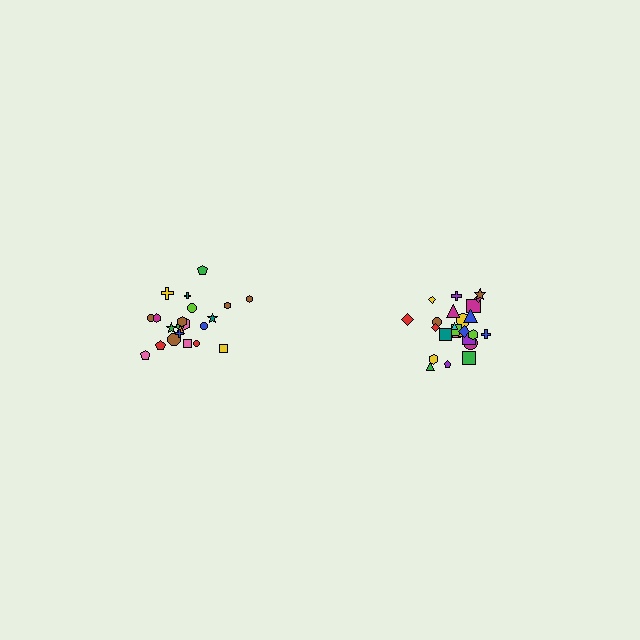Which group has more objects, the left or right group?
The right group.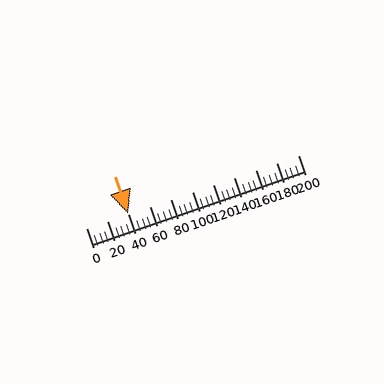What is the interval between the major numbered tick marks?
The major tick marks are spaced 20 units apart.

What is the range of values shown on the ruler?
The ruler shows values from 0 to 200.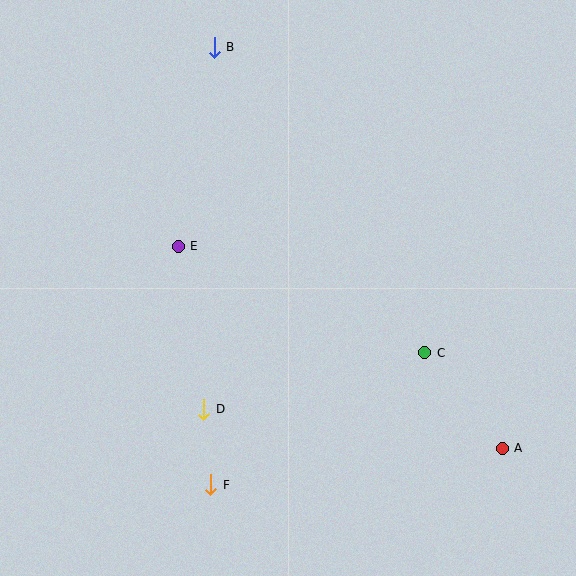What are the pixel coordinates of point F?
Point F is at (211, 485).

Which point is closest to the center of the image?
Point E at (178, 246) is closest to the center.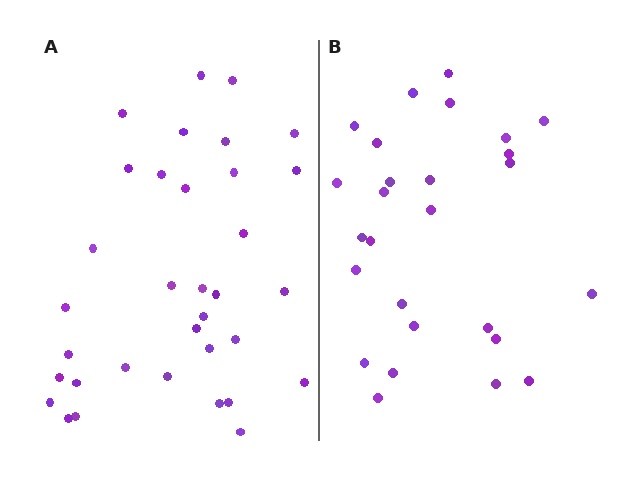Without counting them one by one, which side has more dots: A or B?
Region A (the left region) has more dots.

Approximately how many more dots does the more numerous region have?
Region A has roughly 8 or so more dots than region B.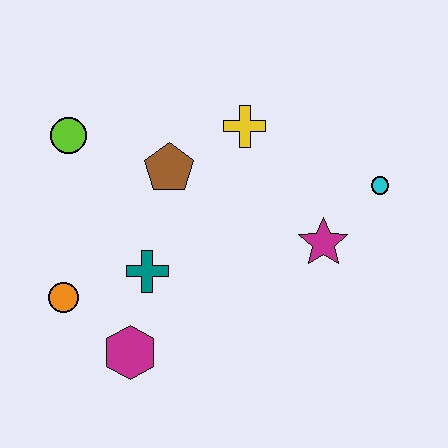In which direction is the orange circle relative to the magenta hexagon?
The orange circle is to the left of the magenta hexagon.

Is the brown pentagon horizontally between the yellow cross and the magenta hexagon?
Yes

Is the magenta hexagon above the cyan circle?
No